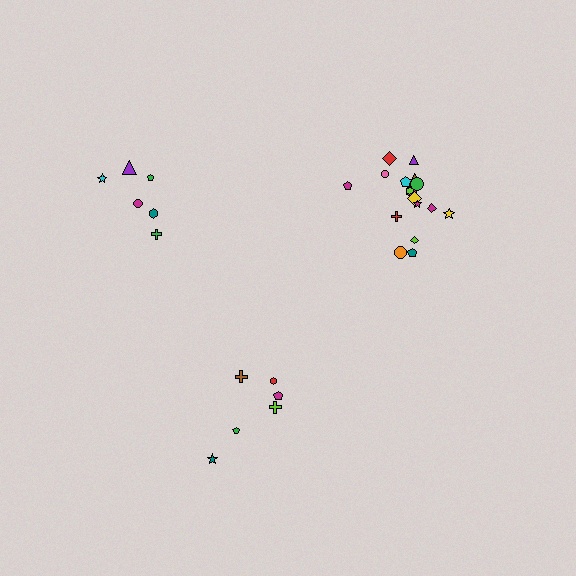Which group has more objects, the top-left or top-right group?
The top-right group.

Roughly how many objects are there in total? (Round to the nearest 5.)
Roughly 30 objects in total.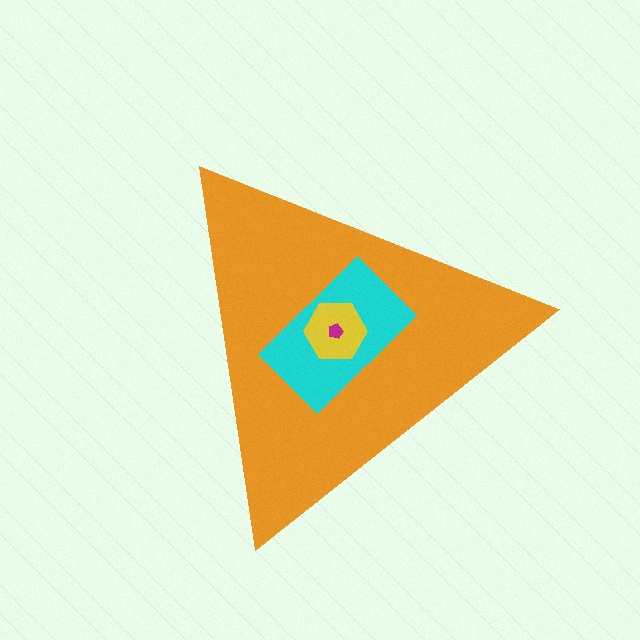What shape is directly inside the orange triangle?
The cyan rectangle.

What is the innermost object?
The magenta pentagon.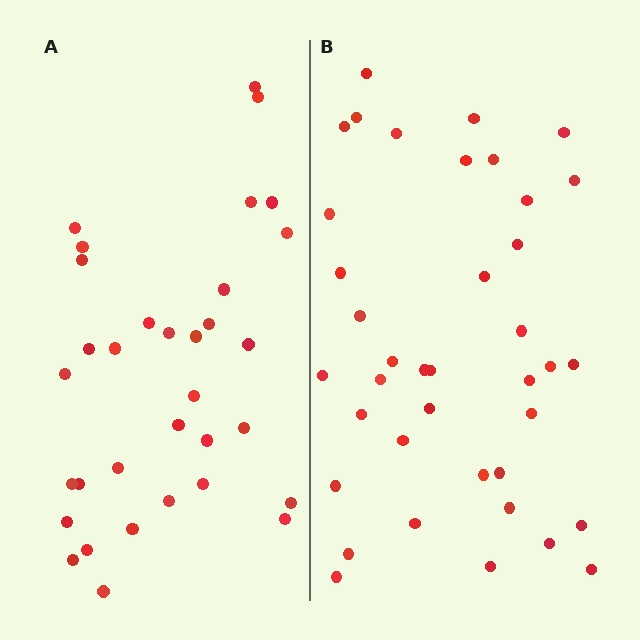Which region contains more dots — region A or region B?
Region B (the right region) has more dots.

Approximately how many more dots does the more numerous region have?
Region B has about 6 more dots than region A.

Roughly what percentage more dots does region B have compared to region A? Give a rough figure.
About 20% more.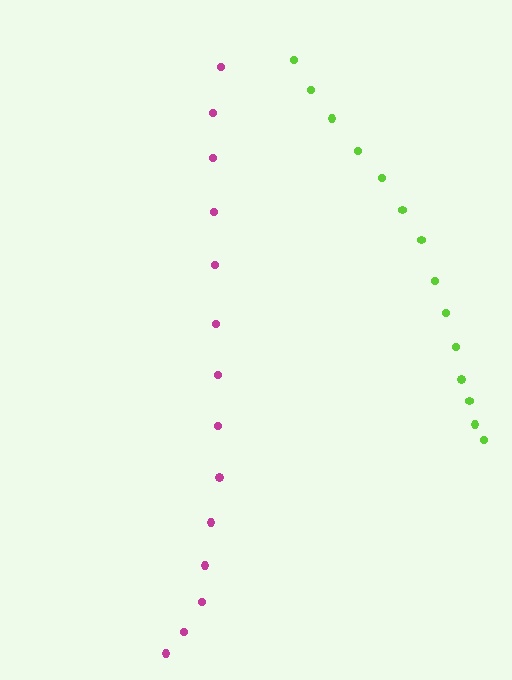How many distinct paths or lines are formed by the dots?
There are 2 distinct paths.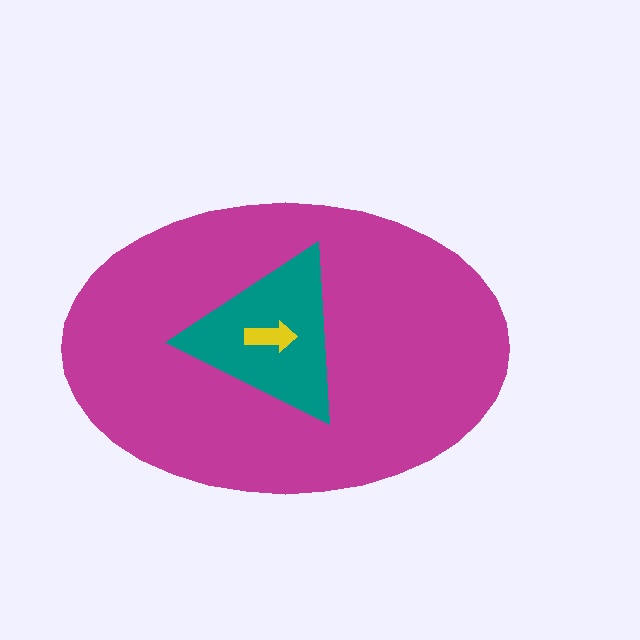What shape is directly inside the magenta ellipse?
The teal triangle.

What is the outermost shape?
The magenta ellipse.